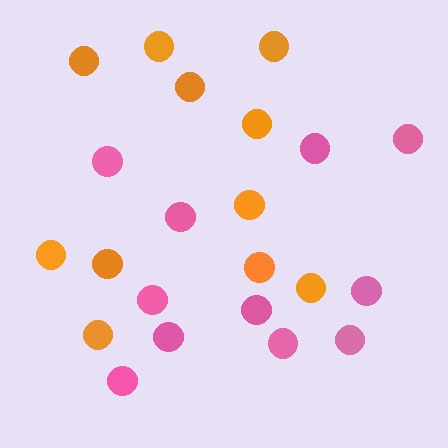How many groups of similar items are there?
There are 2 groups: one group of orange circles (11) and one group of pink circles (11).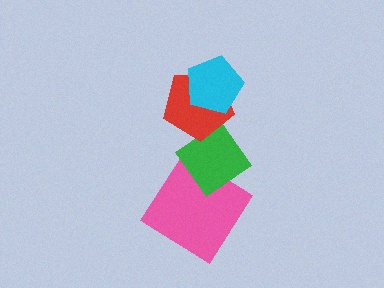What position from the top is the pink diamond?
The pink diamond is 4th from the top.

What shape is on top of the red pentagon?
The cyan pentagon is on top of the red pentagon.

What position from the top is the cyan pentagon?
The cyan pentagon is 1st from the top.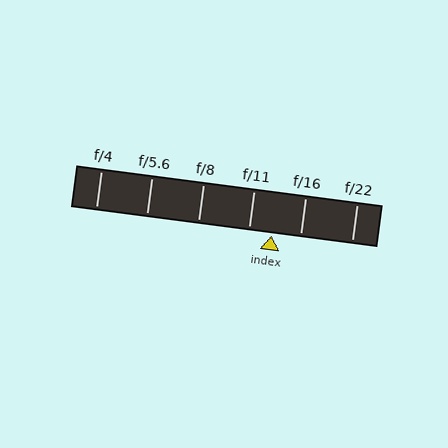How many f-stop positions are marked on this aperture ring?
There are 6 f-stop positions marked.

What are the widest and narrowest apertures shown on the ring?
The widest aperture shown is f/4 and the narrowest is f/22.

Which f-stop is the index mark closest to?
The index mark is closest to f/11.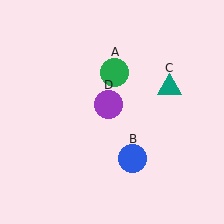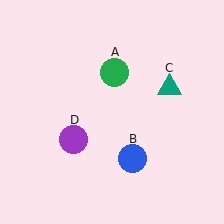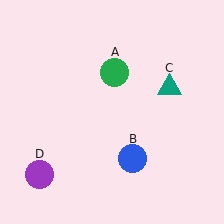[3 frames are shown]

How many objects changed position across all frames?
1 object changed position: purple circle (object D).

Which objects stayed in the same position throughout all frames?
Green circle (object A) and blue circle (object B) and teal triangle (object C) remained stationary.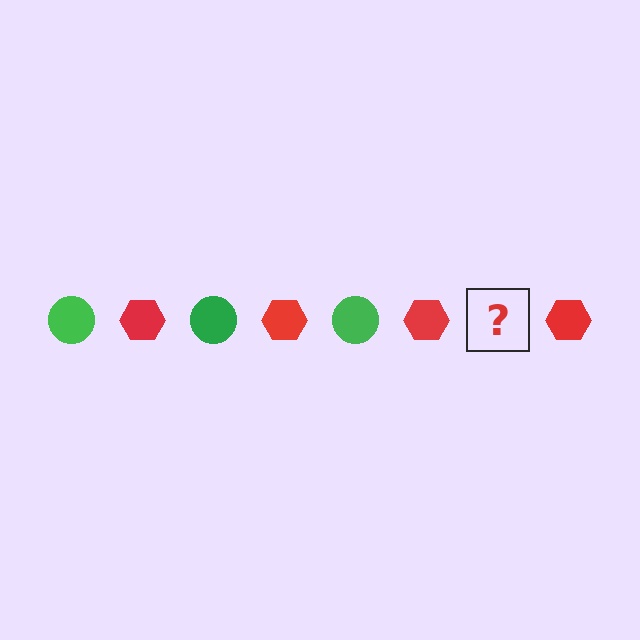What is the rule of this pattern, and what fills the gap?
The rule is that the pattern alternates between green circle and red hexagon. The gap should be filled with a green circle.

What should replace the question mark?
The question mark should be replaced with a green circle.